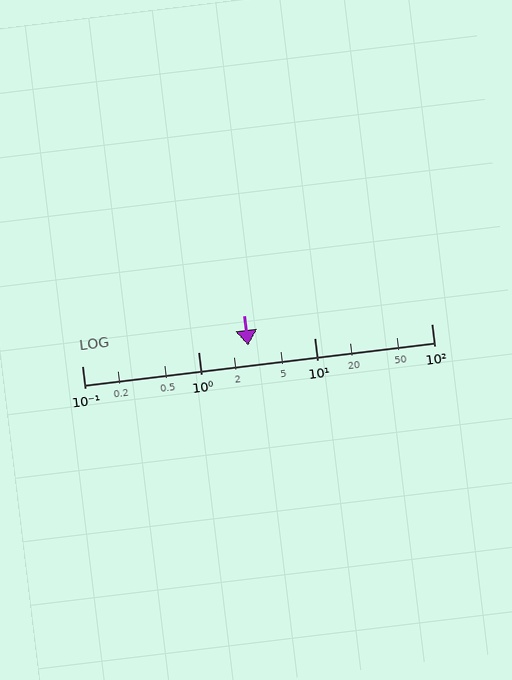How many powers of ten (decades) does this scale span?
The scale spans 3 decades, from 0.1 to 100.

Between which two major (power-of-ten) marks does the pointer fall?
The pointer is between 1 and 10.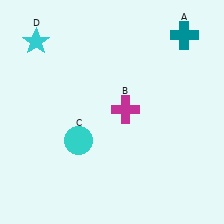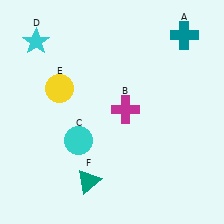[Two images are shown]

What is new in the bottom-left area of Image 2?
A teal triangle (F) was added in the bottom-left area of Image 2.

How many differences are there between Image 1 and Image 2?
There are 2 differences between the two images.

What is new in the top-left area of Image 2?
A yellow circle (E) was added in the top-left area of Image 2.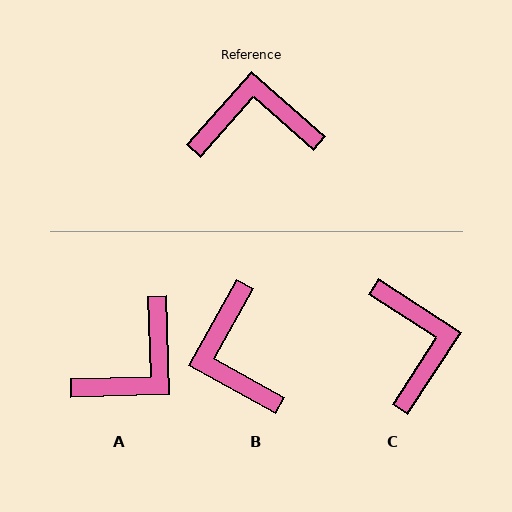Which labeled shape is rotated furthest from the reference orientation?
A, about 137 degrees away.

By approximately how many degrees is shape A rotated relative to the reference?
Approximately 137 degrees clockwise.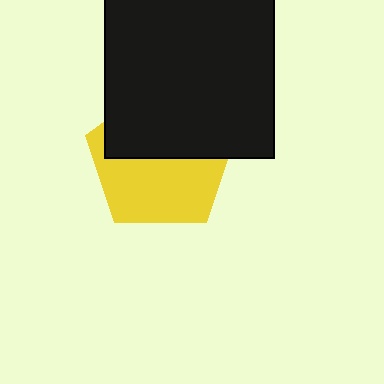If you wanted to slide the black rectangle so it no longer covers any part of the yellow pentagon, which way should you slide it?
Slide it up — that is the most direct way to separate the two shapes.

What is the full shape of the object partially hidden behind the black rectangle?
The partially hidden object is a yellow pentagon.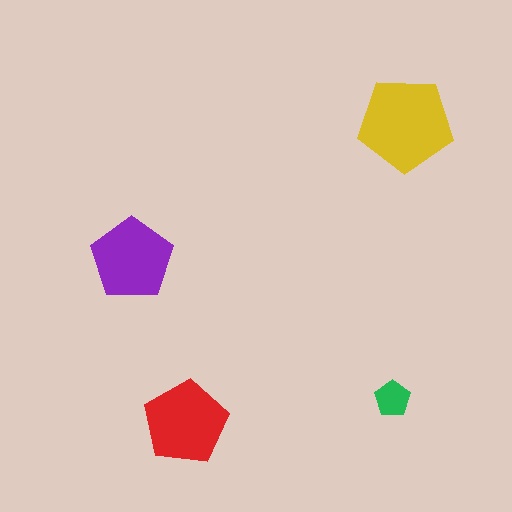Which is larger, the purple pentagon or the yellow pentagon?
The yellow one.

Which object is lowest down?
The red pentagon is bottommost.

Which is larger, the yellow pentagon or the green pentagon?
The yellow one.